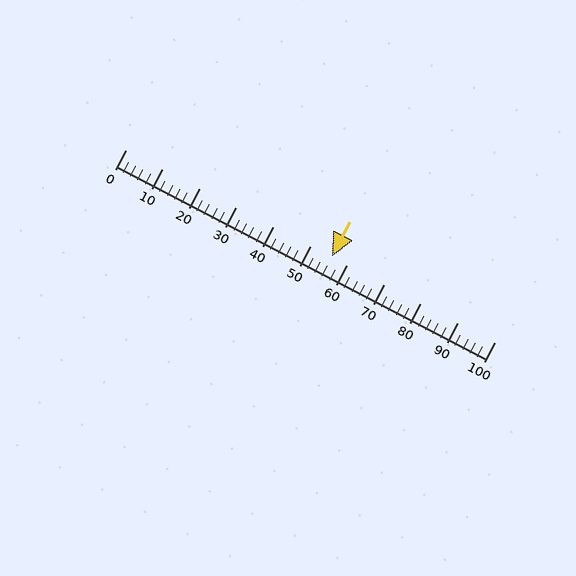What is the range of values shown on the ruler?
The ruler shows values from 0 to 100.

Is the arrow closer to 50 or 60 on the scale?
The arrow is closer to 60.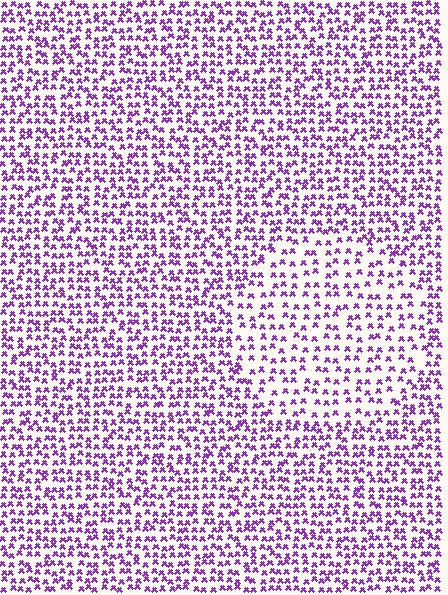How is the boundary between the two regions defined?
The boundary is defined by a change in element density (approximately 1.6x ratio). All elements are the same color, size, and shape.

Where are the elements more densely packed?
The elements are more densely packed outside the circle boundary.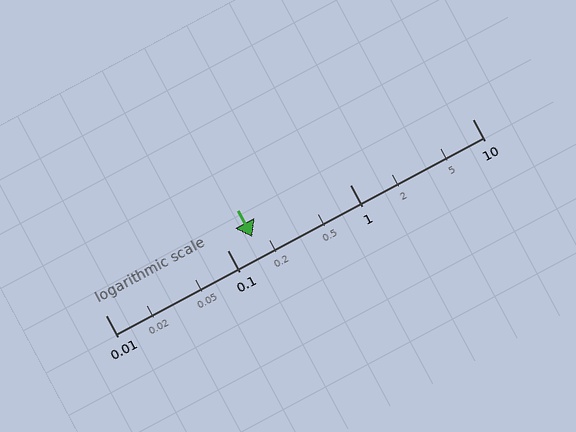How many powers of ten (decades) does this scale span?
The scale spans 3 decades, from 0.01 to 10.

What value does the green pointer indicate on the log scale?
The pointer indicates approximately 0.16.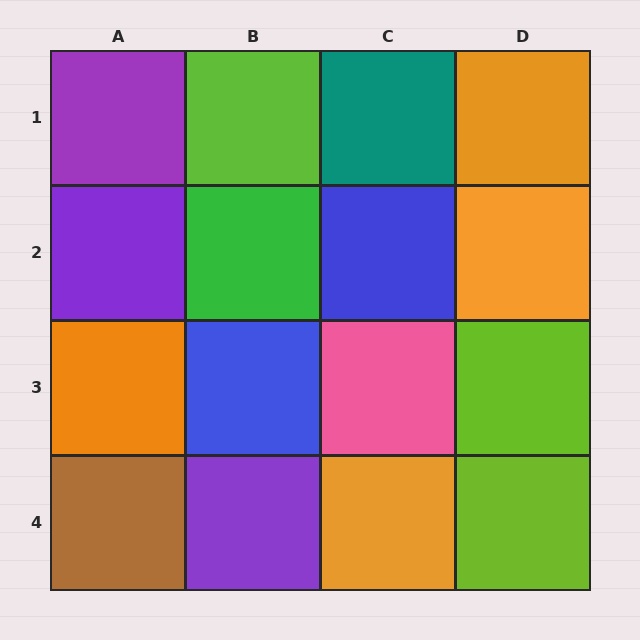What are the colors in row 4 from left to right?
Brown, purple, orange, lime.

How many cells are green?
1 cell is green.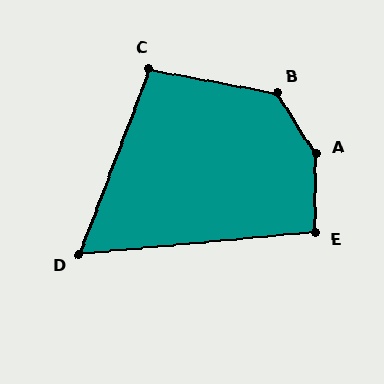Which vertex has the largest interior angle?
A, at approximately 146 degrees.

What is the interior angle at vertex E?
Approximately 96 degrees (obtuse).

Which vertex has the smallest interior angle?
D, at approximately 64 degrees.